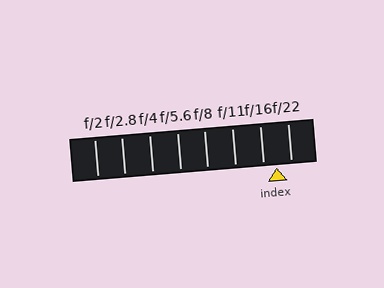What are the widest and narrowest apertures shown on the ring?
The widest aperture shown is f/2 and the narrowest is f/22.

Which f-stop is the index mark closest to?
The index mark is closest to f/16.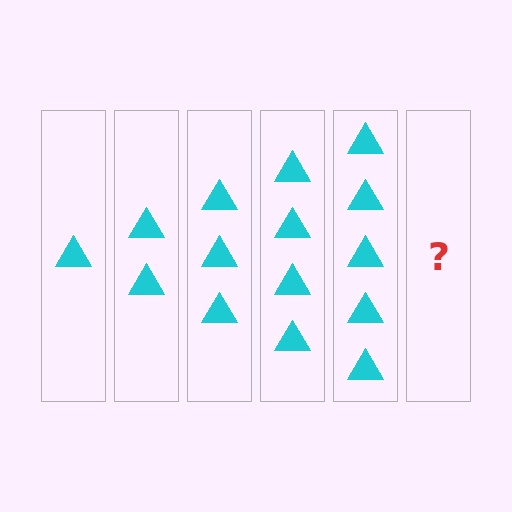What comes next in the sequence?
The next element should be 6 triangles.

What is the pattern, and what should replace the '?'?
The pattern is that each step adds one more triangle. The '?' should be 6 triangles.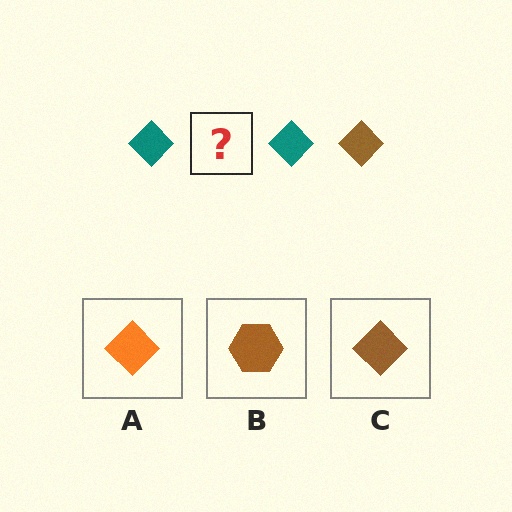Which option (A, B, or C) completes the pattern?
C.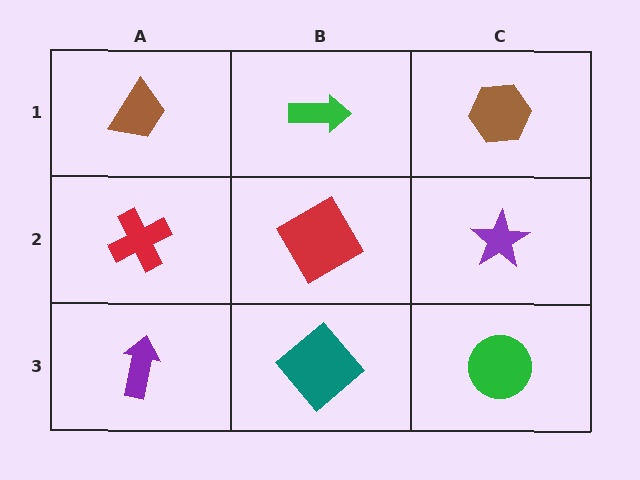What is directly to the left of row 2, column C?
A red diamond.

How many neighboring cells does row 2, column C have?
3.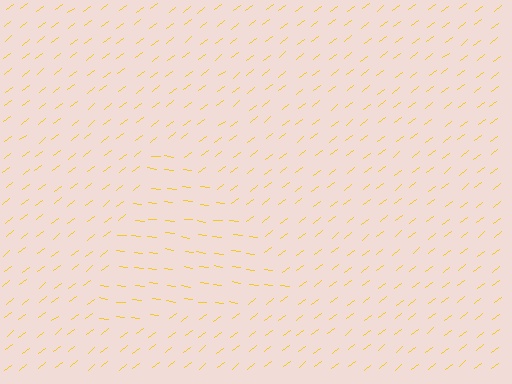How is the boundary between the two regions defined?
The boundary is defined purely by a change in line orientation (approximately 45 degrees difference). All lines are the same color and thickness.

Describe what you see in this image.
The image is filled with small yellow line segments. A triangle region in the image has lines oriented differently from the surrounding lines, creating a visible texture boundary.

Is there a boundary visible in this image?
Yes, there is a texture boundary formed by a change in line orientation.